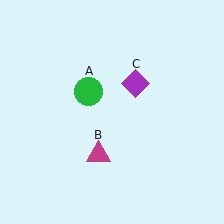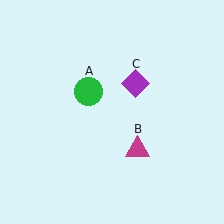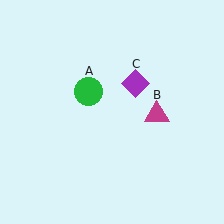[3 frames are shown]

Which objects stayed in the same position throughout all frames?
Green circle (object A) and purple diamond (object C) remained stationary.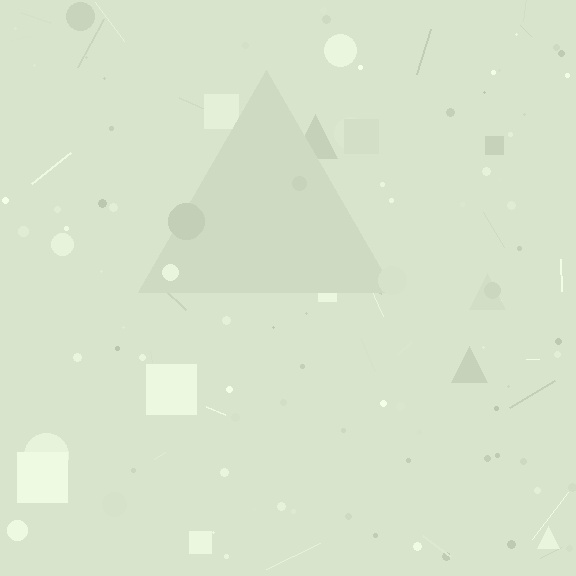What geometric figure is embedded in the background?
A triangle is embedded in the background.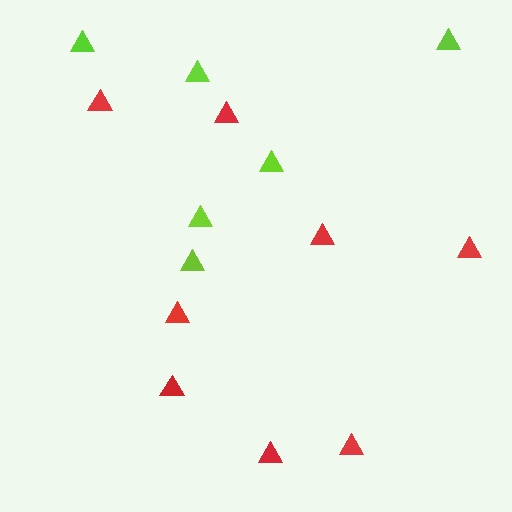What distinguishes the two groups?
There are 2 groups: one group of red triangles (8) and one group of lime triangles (6).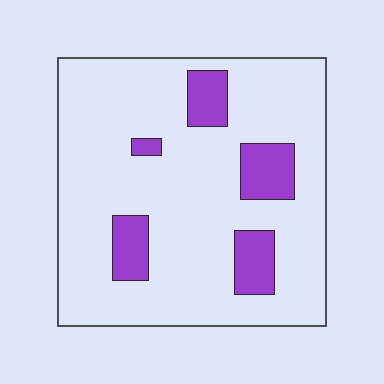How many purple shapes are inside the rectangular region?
5.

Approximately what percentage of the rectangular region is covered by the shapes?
Approximately 15%.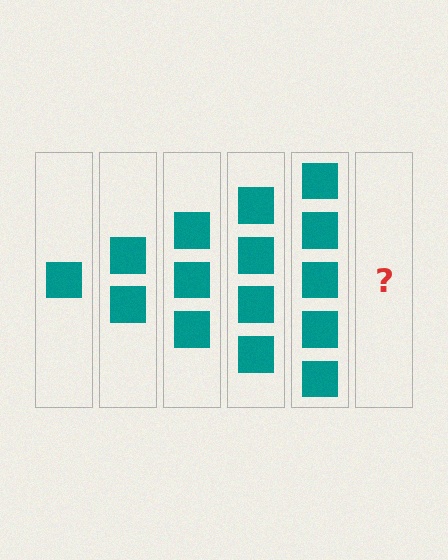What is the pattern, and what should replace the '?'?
The pattern is that each step adds one more square. The '?' should be 6 squares.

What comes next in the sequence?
The next element should be 6 squares.